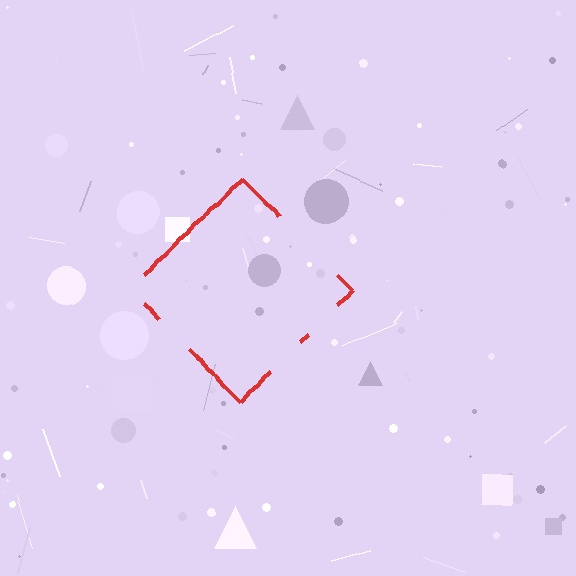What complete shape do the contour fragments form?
The contour fragments form a diamond.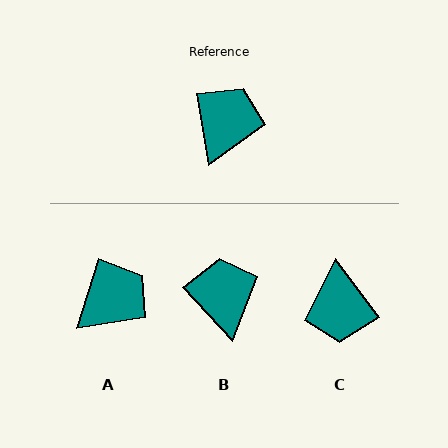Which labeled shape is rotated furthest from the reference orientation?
C, about 153 degrees away.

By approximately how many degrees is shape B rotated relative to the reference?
Approximately 33 degrees counter-clockwise.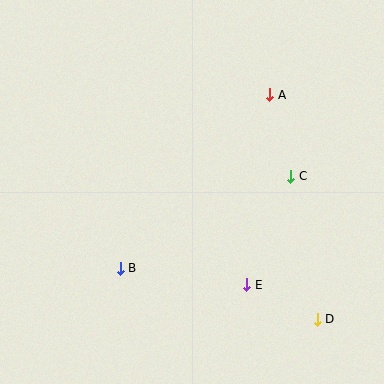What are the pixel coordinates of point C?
Point C is at (291, 176).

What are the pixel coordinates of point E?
Point E is at (247, 285).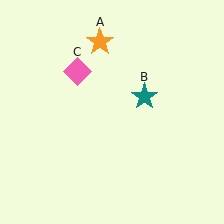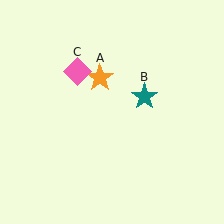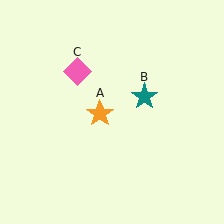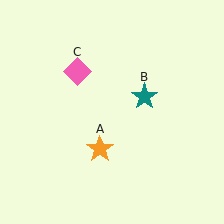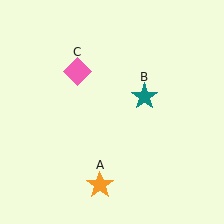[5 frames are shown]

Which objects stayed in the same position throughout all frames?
Teal star (object B) and pink diamond (object C) remained stationary.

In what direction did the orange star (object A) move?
The orange star (object A) moved down.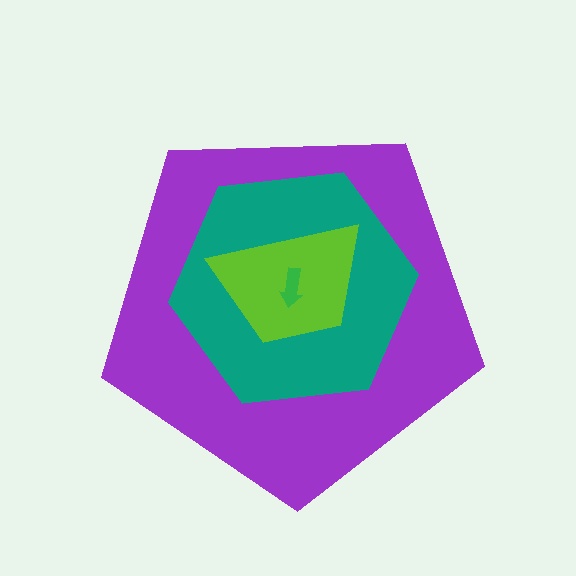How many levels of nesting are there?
4.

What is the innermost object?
The green arrow.